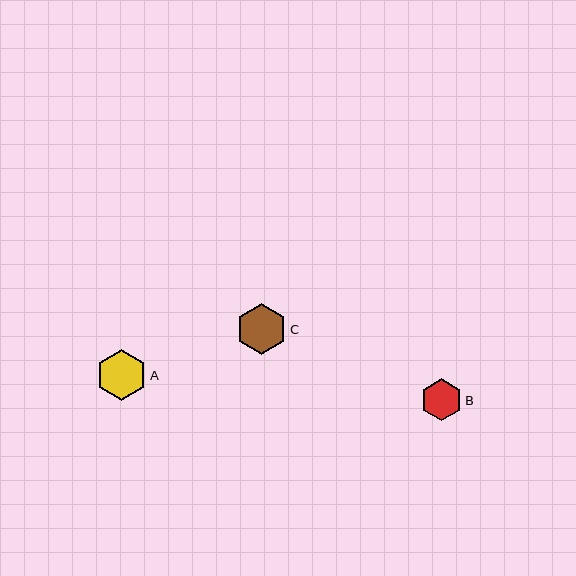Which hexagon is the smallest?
Hexagon B is the smallest with a size of approximately 42 pixels.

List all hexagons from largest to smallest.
From largest to smallest: A, C, B.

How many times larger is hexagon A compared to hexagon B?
Hexagon A is approximately 1.2 times the size of hexagon B.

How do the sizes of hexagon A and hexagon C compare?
Hexagon A and hexagon C are approximately the same size.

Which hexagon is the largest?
Hexagon A is the largest with a size of approximately 51 pixels.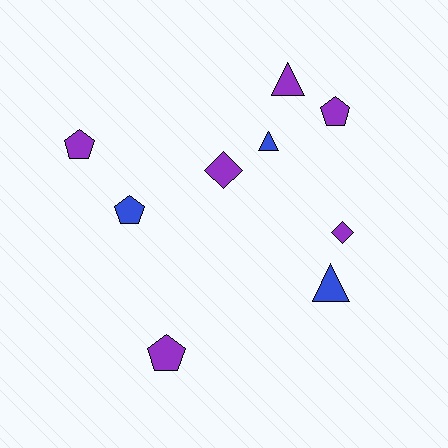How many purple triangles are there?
There is 1 purple triangle.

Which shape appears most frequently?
Pentagon, with 4 objects.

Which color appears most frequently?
Purple, with 6 objects.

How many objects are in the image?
There are 9 objects.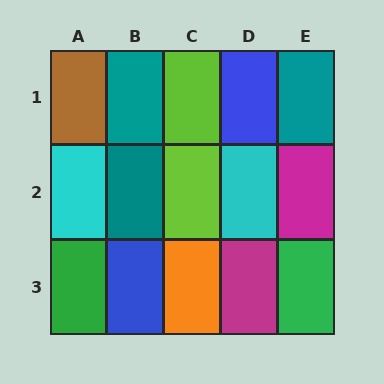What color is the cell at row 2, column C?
Lime.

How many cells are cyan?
2 cells are cyan.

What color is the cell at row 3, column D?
Magenta.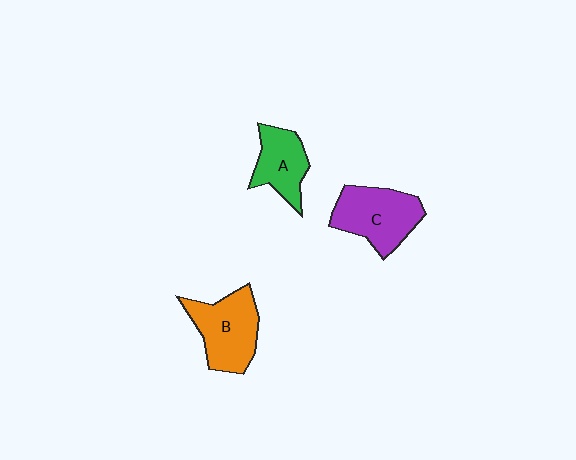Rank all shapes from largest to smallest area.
From largest to smallest: B (orange), C (purple), A (green).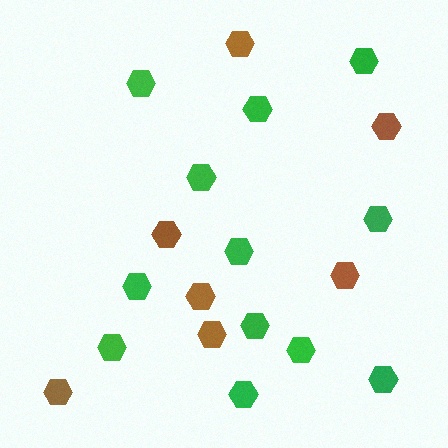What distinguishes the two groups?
There are 2 groups: one group of brown hexagons (7) and one group of green hexagons (12).